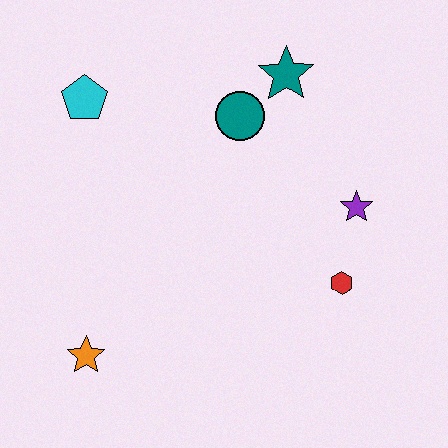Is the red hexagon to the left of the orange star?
No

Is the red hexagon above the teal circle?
No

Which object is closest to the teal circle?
The teal star is closest to the teal circle.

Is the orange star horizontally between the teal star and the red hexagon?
No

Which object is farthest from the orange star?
The teal star is farthest from the orange star.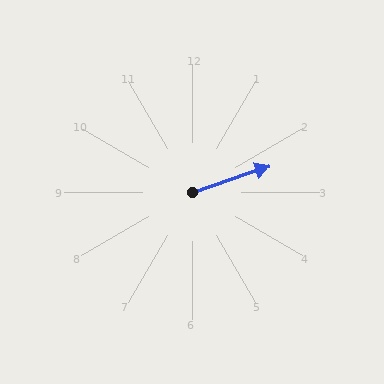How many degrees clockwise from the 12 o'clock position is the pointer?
Approximately 71 degrees.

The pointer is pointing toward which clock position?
Roughly 2 o'clock.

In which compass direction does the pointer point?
East.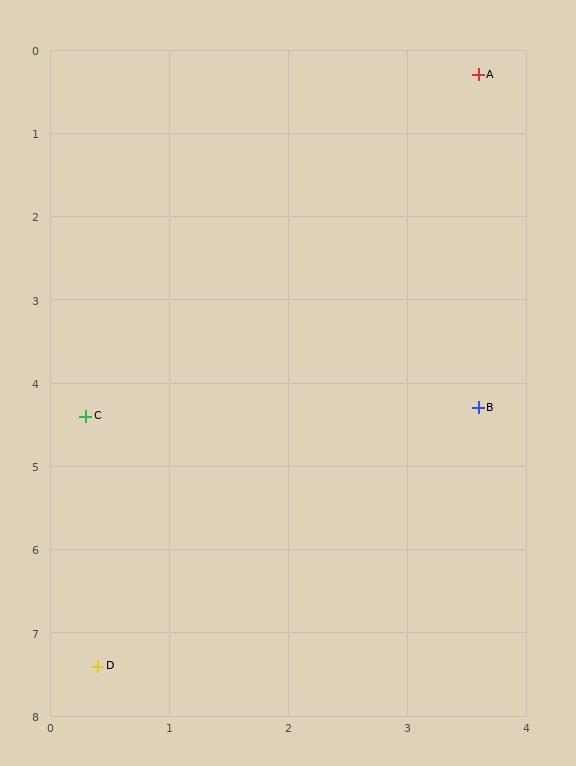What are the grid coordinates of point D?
Point D is at approximately (0.4, 7.4).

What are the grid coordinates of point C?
Point C is at approximately (0.3, 4.4).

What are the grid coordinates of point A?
Point A is at approximately (3.6, 0.3).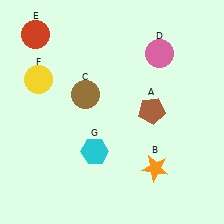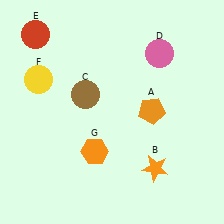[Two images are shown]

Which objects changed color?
A changed from brown to orange. G changed from cyan to orange.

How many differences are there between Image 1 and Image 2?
There are 2 differences between the two images.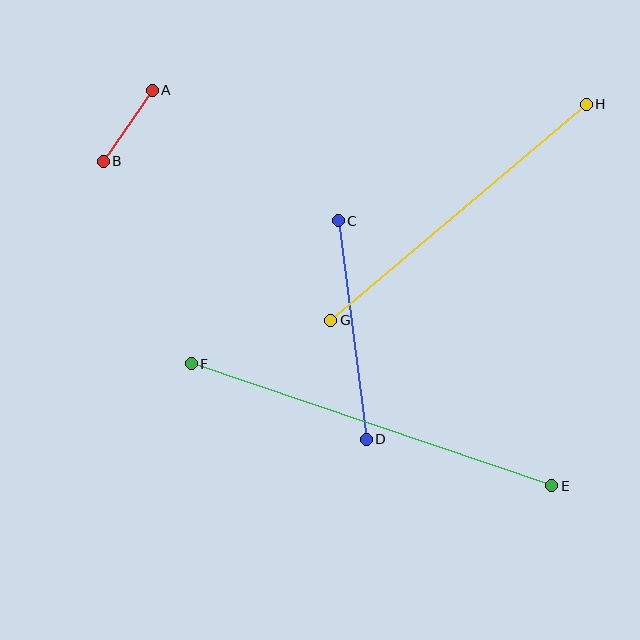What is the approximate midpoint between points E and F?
The midpoint is at approximately (372, 425) pixels.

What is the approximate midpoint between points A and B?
The midpoint is at approximately (128, 126) pixels.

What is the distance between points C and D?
The distance is approximately 220 pixels.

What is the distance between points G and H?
The distance is approximately 334 pixels.